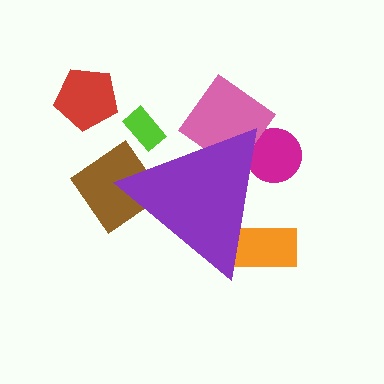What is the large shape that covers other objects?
A purple triangle.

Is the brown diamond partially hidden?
Yes, the brown diamond is partially hidden behind the purple triangle.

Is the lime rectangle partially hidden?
Yes, the lime rectangle is partially hidden behind the purple triangle.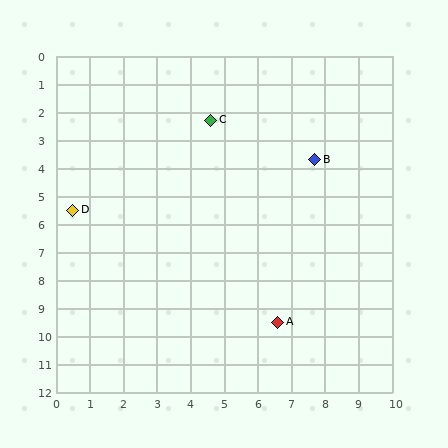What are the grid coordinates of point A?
Point A is at approximately (6.6, 9.5).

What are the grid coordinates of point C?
Point C is at approximately (4.6, 2.3).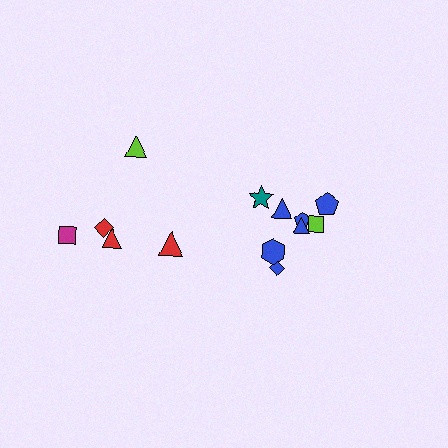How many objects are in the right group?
There are 8 objects.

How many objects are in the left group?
There are 5 objects.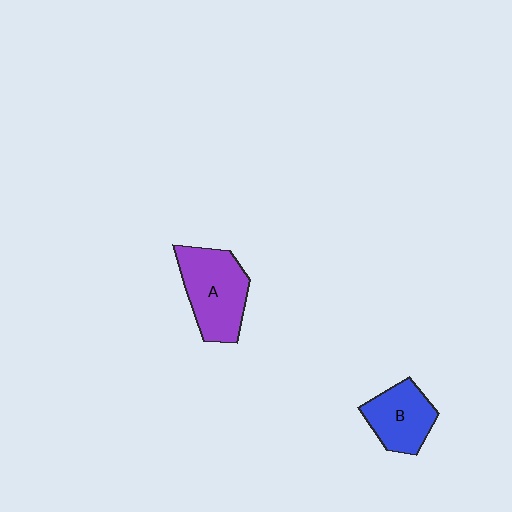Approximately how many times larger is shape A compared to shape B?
Approximately 1.4 times.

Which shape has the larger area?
Shape A (purple).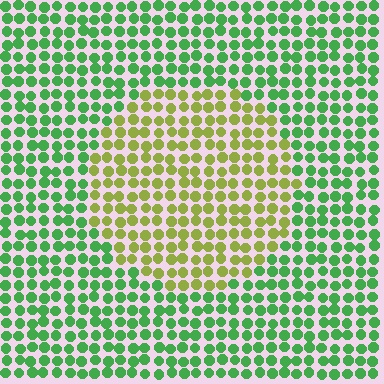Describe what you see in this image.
The image is filled with small green elements in a uniform arrangement. A circle-shaped region is visible where the elements are tinted to a slightly different hue, forming a subtle color boundary.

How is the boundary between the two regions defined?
The boundary is defined purely by a slight shift in hue (about 50 degrees). Spacing, size, and orientation are identical on both sides.